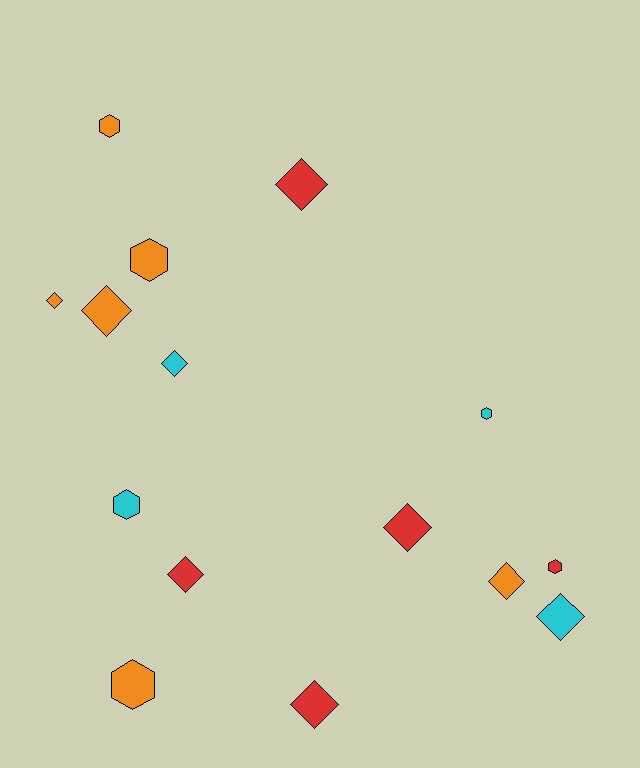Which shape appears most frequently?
Diamond, with 9 objects.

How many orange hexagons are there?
There are 3 orange hexagons.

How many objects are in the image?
There are 15 objects.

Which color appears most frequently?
Orange, with 6 objects.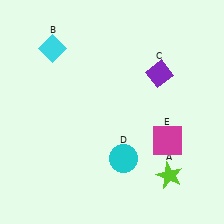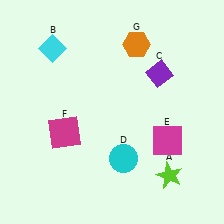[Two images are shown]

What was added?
A magenta square (F), an orange hexagon (G) were added in Image 2.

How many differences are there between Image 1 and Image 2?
There are 2 differences between the two images.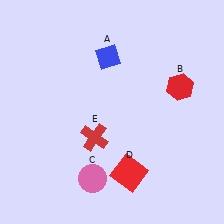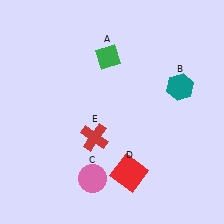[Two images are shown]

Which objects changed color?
A changed from blue to green. B changed from red to teal.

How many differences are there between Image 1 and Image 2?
There are 2 differences between the two images.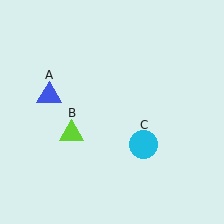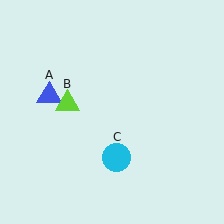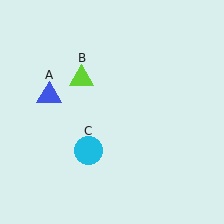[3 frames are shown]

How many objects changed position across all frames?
2 objects changed position: lime triangle (object B), cyan circle (object C).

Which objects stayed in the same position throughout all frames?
Blue triangle (object A) remained stationary.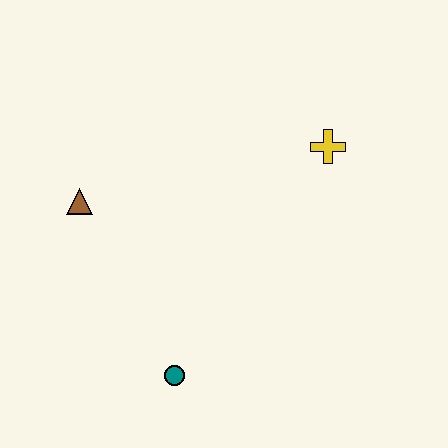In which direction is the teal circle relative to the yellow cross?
The teal circle is below the yellow cross.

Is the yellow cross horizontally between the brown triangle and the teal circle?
No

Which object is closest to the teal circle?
The brown triangle is closest to the teal circle.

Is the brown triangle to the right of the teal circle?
No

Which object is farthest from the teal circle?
The yellow cross is farthest from the teal circle.